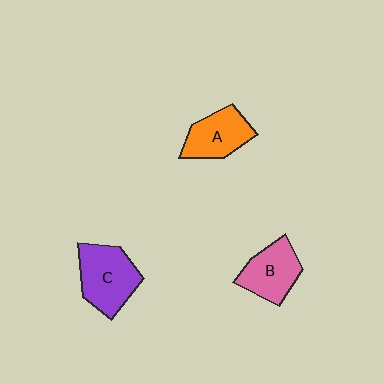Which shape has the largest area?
Shape C (purple).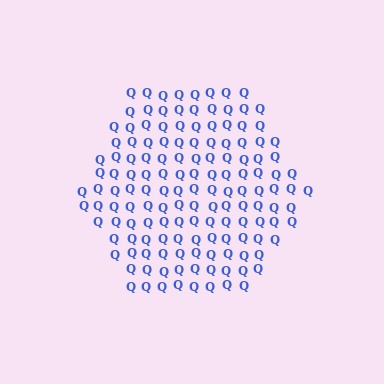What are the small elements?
The small elements are letter Q's.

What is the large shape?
The large shape is a hexagon.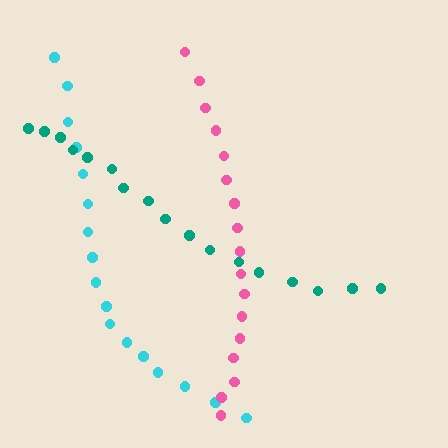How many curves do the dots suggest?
There are 3 distinct paths.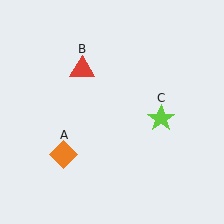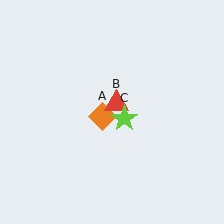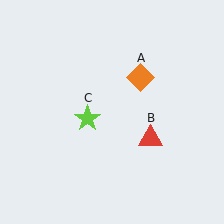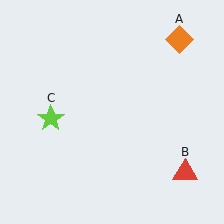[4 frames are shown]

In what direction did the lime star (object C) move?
The lime star (object C) moved left.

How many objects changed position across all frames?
3 objects changed position: orange diamond (object A), red triangle (object B), lime star (object C).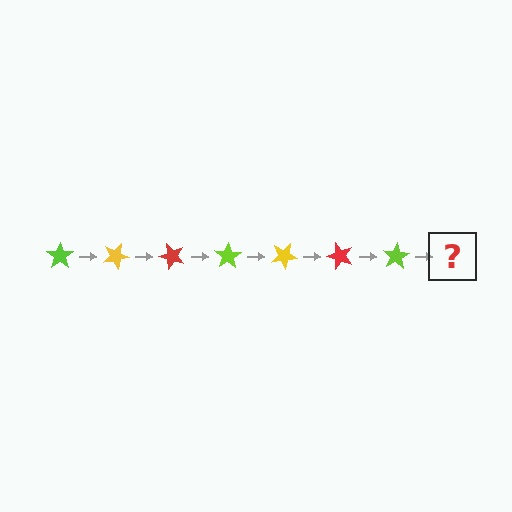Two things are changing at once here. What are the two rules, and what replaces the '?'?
The two rules are that it rotates 25 degrees each step and the color cycles through lime, yellow, and red. The '?' should be a yellow star, rotated 175 degrees from the start.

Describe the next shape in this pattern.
It should be a yellow star, rotated 175 degrees from the start.